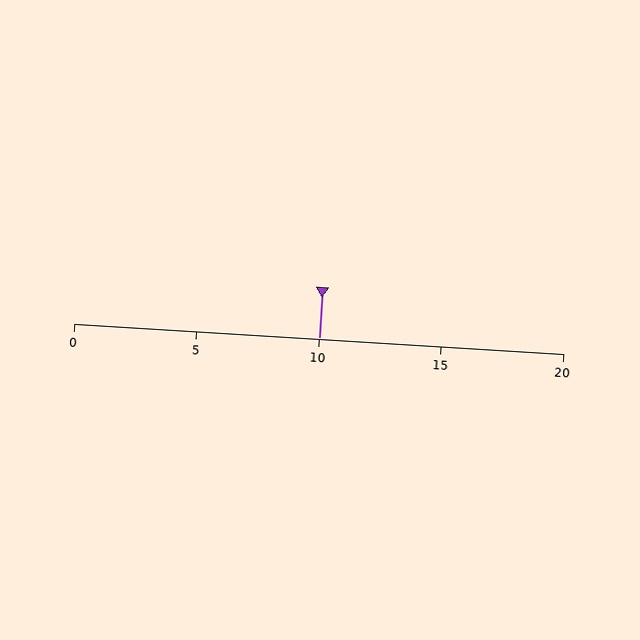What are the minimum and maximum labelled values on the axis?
The axis runs from 0 to 20.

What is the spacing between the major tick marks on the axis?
The major ticks are spaced 5 apart.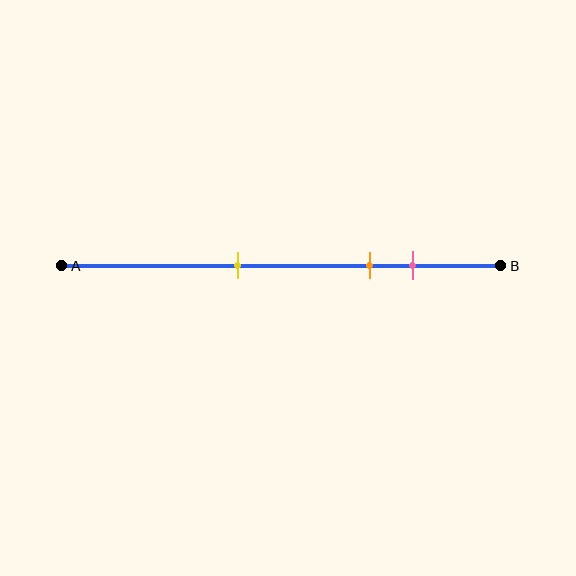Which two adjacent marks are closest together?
The orange and pink marks are the closest adjacent pair.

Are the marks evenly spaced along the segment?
No, the marks are not evenly spaced.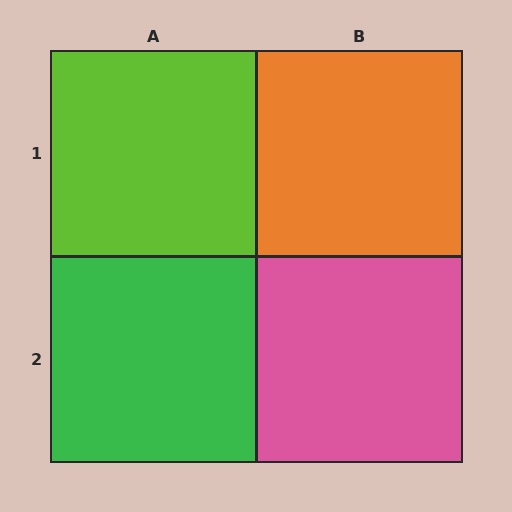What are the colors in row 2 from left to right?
Green, pink.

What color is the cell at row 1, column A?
Lime.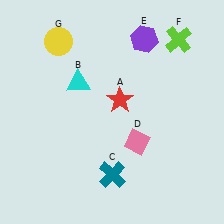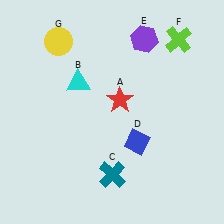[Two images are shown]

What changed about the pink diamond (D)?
In Image 1, D is pink. In Image 2, it changed to blue.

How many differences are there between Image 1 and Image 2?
There is 1 difference between the two images.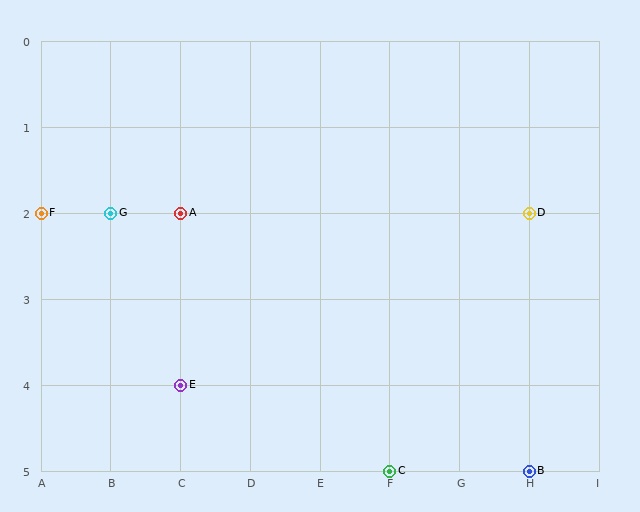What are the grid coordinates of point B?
Point B is at grid coordinates (H, 5).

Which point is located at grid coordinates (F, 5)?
Point C is at (F, 5).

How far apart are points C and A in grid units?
Points C and A are 3 columns and 3 rows apart (about 4.2 grid units diagonally).